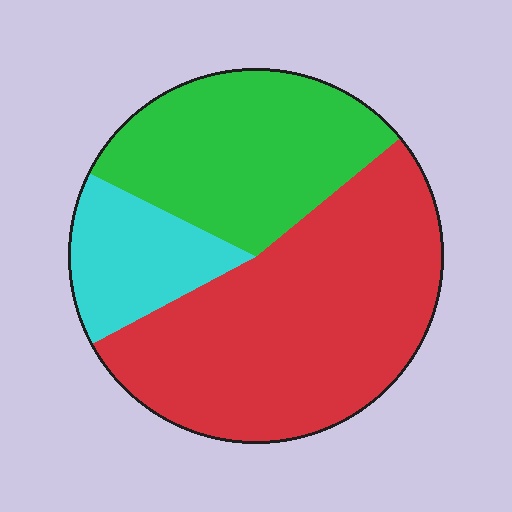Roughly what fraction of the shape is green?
Green covers around 30% of the shape.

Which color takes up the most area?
Red, at roughly 55%.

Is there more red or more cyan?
Red.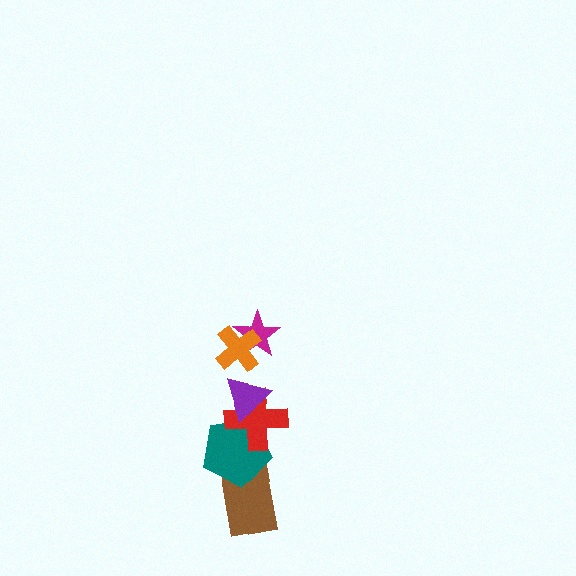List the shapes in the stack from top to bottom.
From top to bottom: the orange cross, the magenta star, the purple triangle, the red cross, the teal pentagon, the brown rectangle.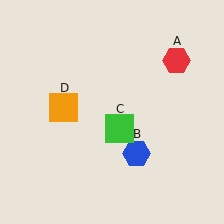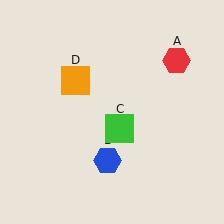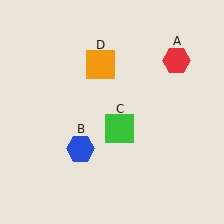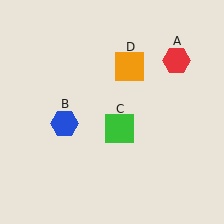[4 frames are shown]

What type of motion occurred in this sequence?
The blue hexagon (object B), orange square (object D) rotated clockwise around the center of the scene.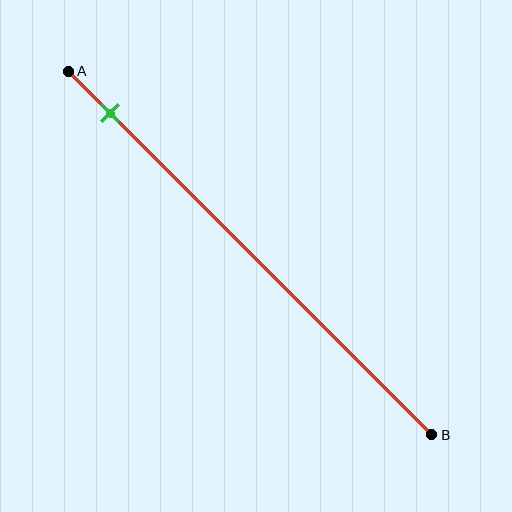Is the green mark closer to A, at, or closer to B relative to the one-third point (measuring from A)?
The green mark is closer to point A than the one-third point of segment AB.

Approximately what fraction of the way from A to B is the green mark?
The green mark is approximately 10% of the way from A to B.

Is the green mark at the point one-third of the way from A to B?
No, the mark is at about 10% from A, not at the 33% one-third point.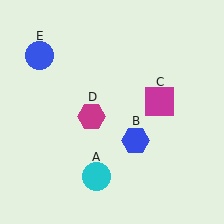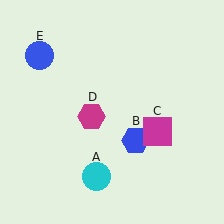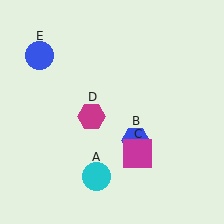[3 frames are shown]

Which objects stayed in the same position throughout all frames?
Cyan circle (object A) and blue hexagon (object B) and magenta hexagon (object D) and blue circle (object E) remained stationary.